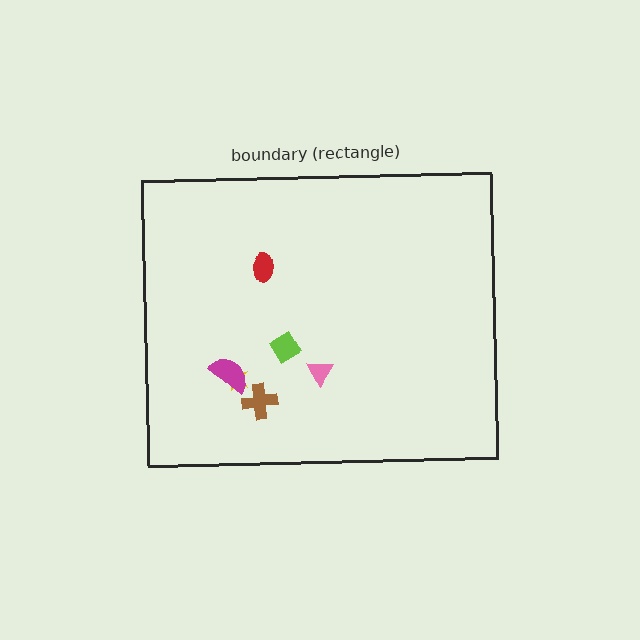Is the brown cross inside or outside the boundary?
Inside.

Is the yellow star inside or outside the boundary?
Inside.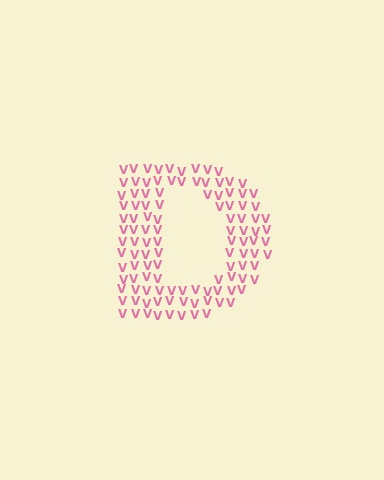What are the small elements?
The small elements are letter V's.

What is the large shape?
The large shape is the letter D.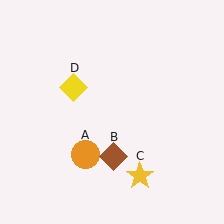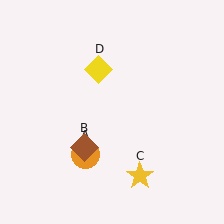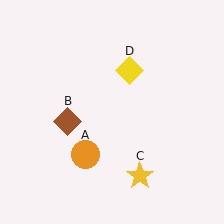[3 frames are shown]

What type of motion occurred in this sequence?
The brown diamond (object B), yellow diamond (object D) rotated clockwise around the center of the scene.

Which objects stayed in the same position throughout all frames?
Orange circle (object A) and yellow star (object C) remained stationary.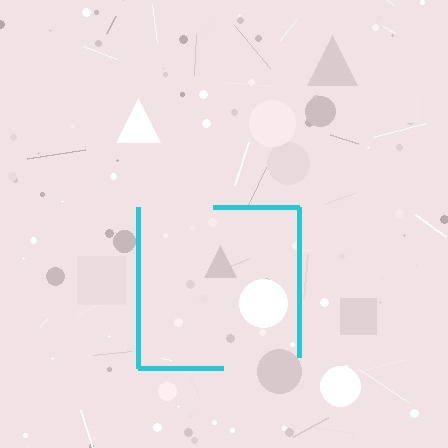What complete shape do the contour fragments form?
The contour fragments form a square.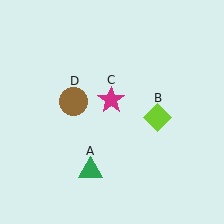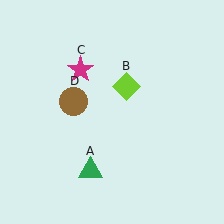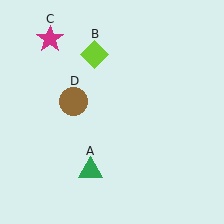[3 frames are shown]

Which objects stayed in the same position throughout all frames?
Green triangle (object A) and brown circle (object D) remained stationary.